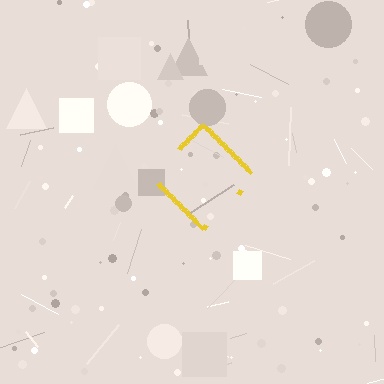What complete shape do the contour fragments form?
The contour fragments form a diamond.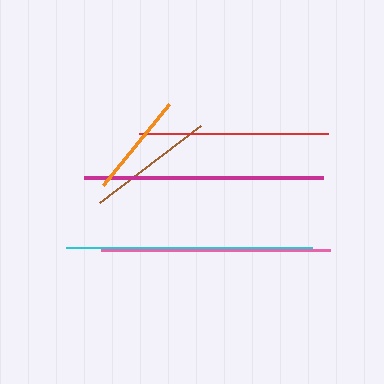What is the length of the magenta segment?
The magenta segment is approximately 239 pixels long.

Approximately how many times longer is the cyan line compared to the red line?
The cyan line is approximately 1.3 times the length of the red line.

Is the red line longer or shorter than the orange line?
The red line is longer than the orange line.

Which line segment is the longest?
The cyan line is the longest at approximately 246 pixels.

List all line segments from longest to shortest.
From longest to shortest: cyan, magenta, pink, red, brown, orange.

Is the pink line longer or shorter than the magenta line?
The magenta line is longer than the pink line.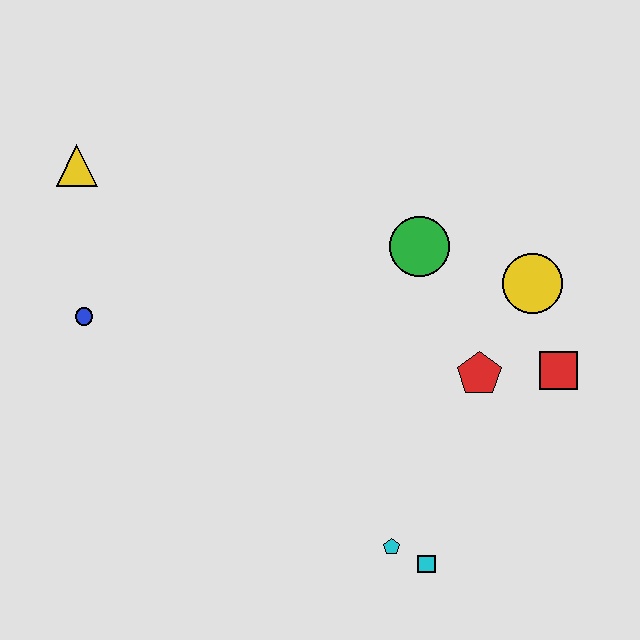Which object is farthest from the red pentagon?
The yellow triangle is farthest from the red pentagon.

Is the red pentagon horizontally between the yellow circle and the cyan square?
Yes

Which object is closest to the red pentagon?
The red square is closest to the red pentagon.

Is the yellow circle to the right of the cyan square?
Yes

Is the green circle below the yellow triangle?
Yes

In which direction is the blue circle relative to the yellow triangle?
The blue circle is below the yellow triangle.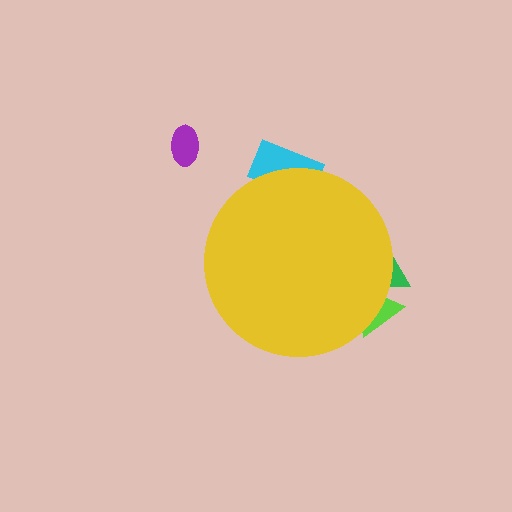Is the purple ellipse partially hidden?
No, the purple ellipse is fully visible.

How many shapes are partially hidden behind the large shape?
3 shapes are partially hidden.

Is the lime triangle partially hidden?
Yes, the lime triangle is partially hidden behind the yellow circle.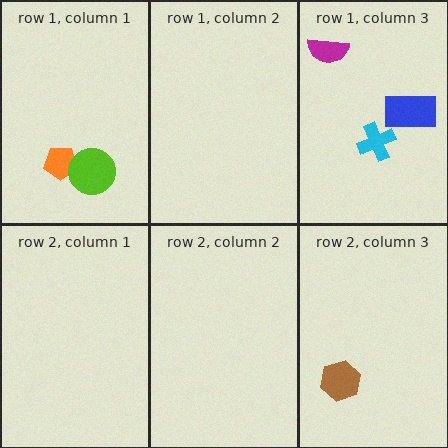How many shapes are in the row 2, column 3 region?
1.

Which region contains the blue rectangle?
The row 1, column 3 region.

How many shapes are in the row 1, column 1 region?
2.